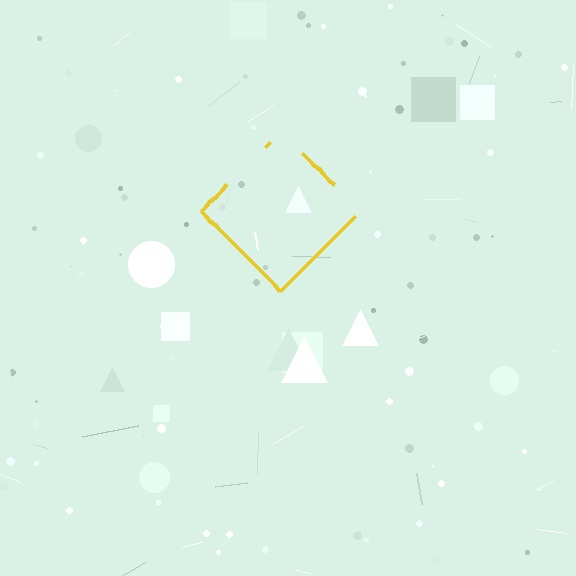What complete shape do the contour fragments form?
The contour fragments form a diamond.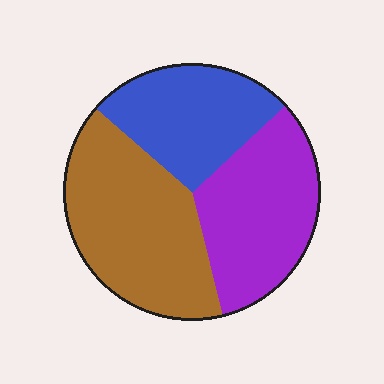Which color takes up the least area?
Blue, at roughly 25%.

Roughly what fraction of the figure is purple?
Purple takes up about one third (1/3) of the figure.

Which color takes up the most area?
Brown, at roughly 40%.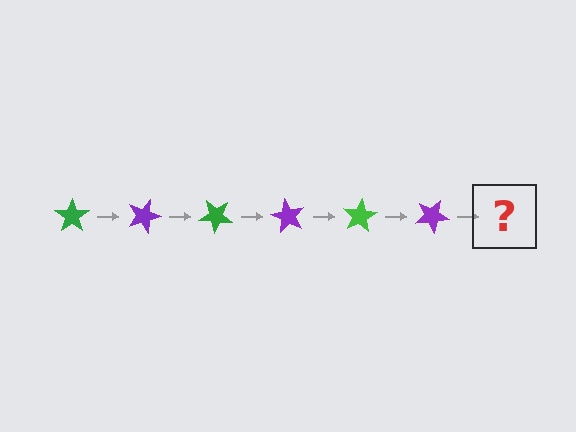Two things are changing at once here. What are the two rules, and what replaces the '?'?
The two rules are that it rotates 20 degrees each step and the color cycles through green and purple. The '?' should be a green star, rotated 120 degrees from the start.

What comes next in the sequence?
The next element should be a green star, rotated 120 degrees from the start.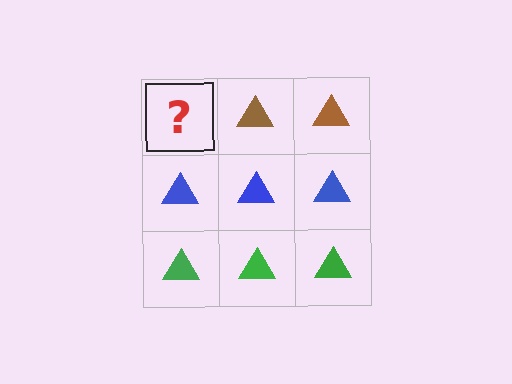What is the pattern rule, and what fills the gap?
The rule is that each row has a consistent color. The gap should be filled with a brown triangle.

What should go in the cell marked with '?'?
The missing cell should contain a brown triangle.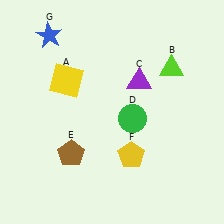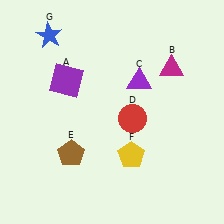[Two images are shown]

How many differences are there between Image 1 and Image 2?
There are 3 differences between the two images.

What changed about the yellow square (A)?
In Image 1, A is yellow. In Image 2, it changed to purple.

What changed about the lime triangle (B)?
In Image 1, B is lime. In Image 2, it changed to magenta.